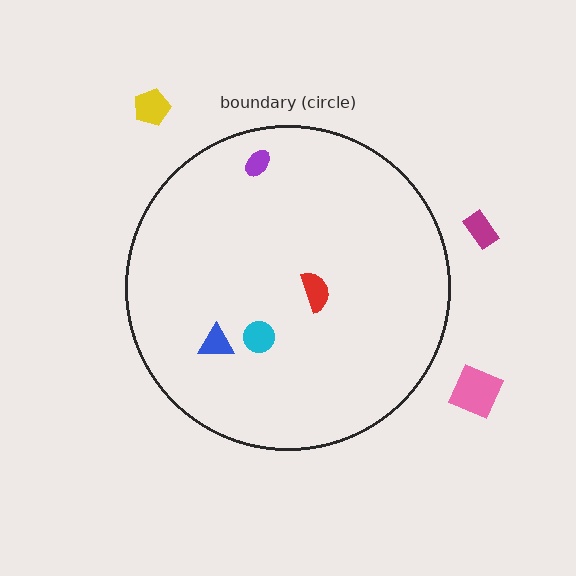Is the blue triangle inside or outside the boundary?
Inside.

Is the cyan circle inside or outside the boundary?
Inside.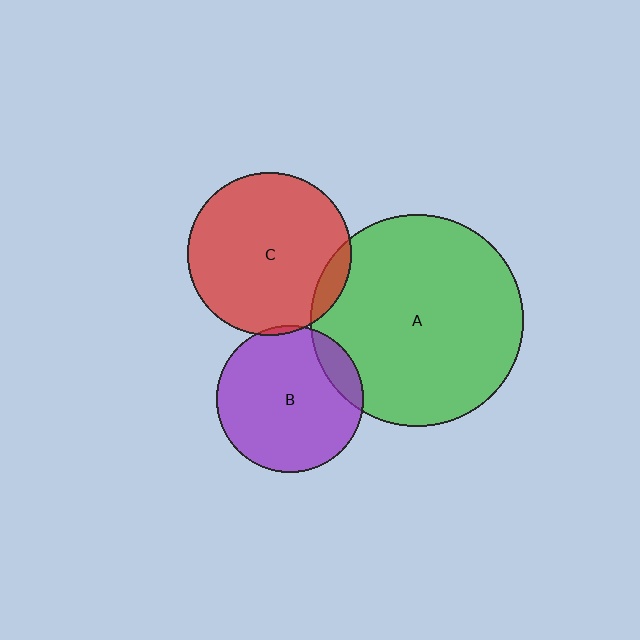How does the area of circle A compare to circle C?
Approximately 1.7 times.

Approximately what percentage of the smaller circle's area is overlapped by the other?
Approximately 5%.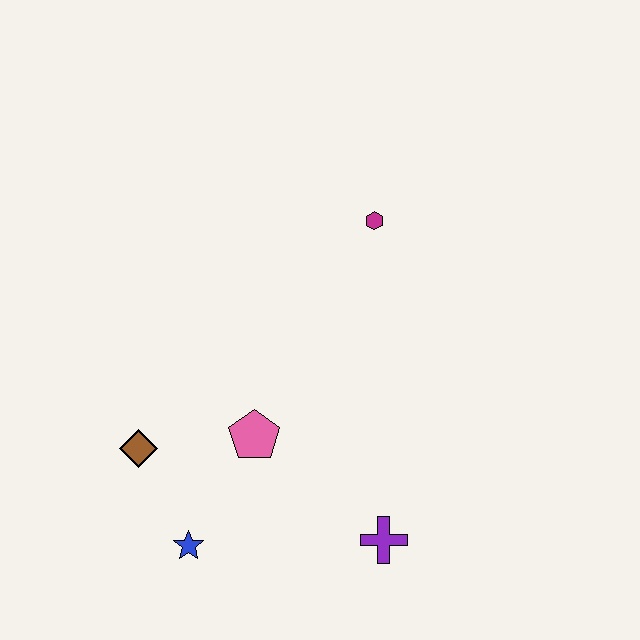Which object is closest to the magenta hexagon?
The pink pentagon is closest to the magenta hexagon.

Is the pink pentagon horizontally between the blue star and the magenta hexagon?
Yes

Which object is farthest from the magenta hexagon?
The blue star is farthest from the magenta hexagon.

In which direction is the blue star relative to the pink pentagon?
The blue star is below the pink pentagon.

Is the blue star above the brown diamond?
No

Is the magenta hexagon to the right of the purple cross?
No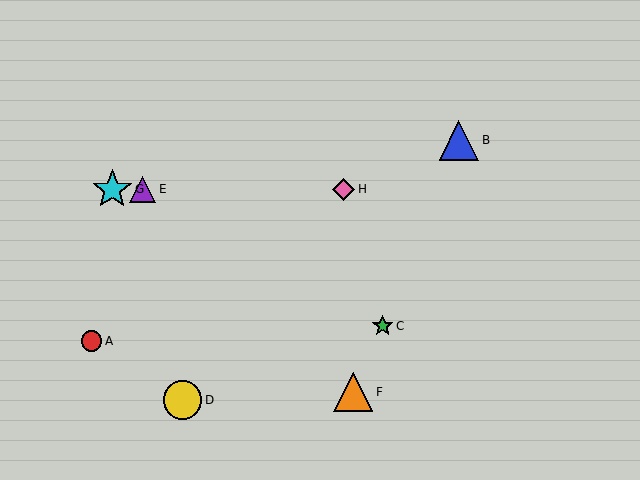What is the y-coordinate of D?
Object D is at y≈400.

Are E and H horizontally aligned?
Yes, both are at y≈189.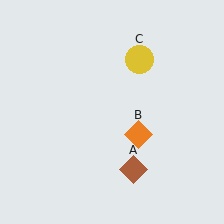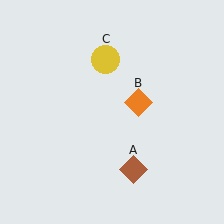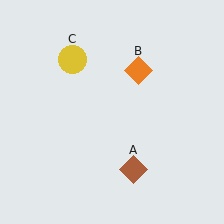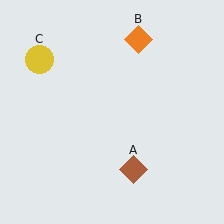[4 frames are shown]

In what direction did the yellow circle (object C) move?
The yellow circle (object C) moved left.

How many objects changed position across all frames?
2 objects changed position: orange diamond (object B), yellow circle (object C).